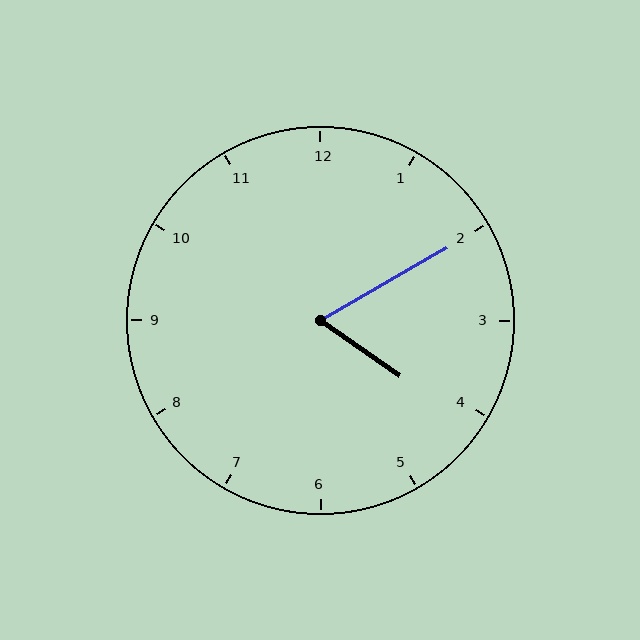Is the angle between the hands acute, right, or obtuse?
It is acute.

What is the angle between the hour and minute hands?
Approximately 65 degrees.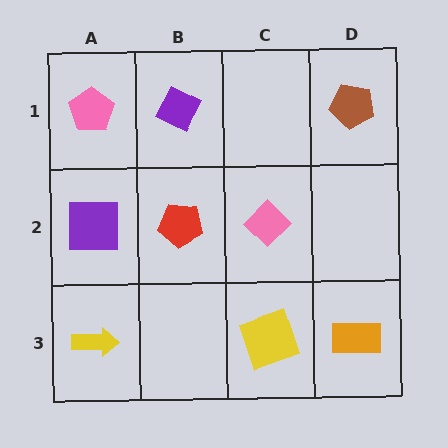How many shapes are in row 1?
3 shapes.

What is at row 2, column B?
A red pentagon.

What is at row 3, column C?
A yellow square.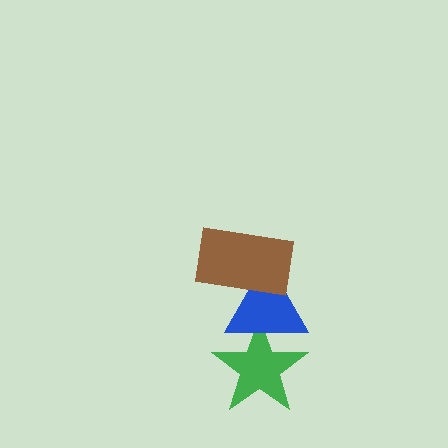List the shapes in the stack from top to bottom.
From top to bottom: the brown rectangle, the blue triangle, the green star.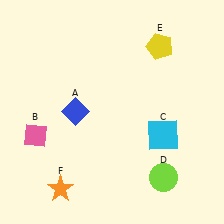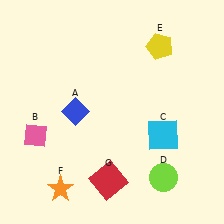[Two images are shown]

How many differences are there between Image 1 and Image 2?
There is 1 difference between the two images.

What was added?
A red square (G) was added in Image 2.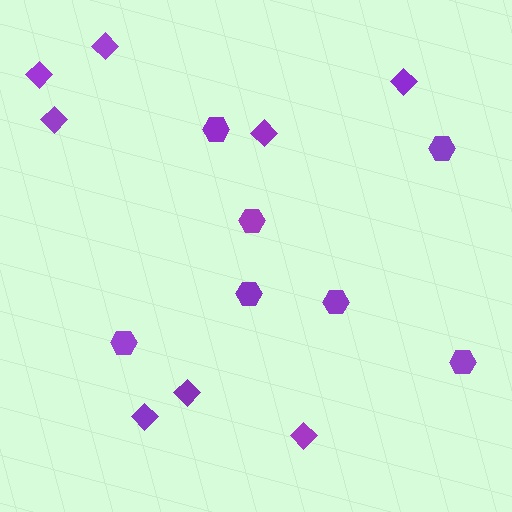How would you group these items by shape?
There are 2 groups: one group of diamonds (8) and one group of hexagons (7).